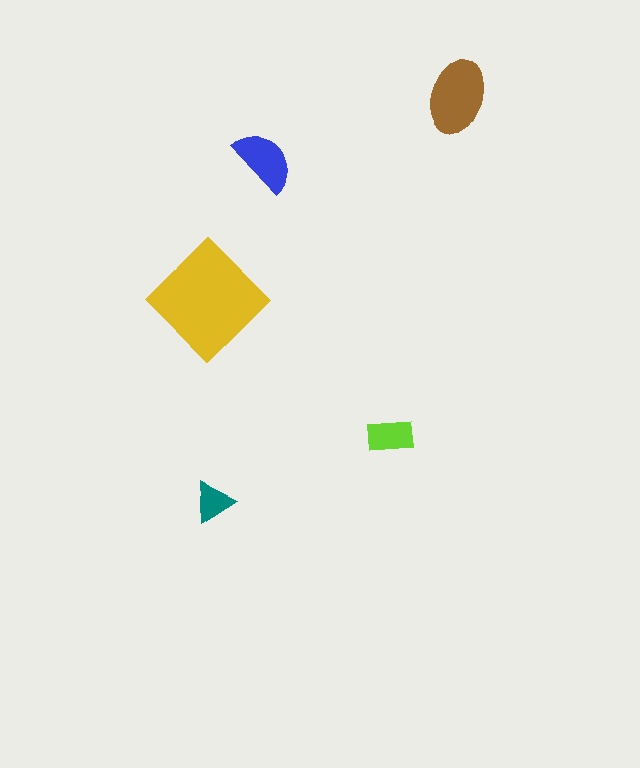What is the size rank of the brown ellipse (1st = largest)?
2nd.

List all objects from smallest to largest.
The teal triangle, the lime rectangle, the blue semicircle, the brown ellipse, the yellow diamond.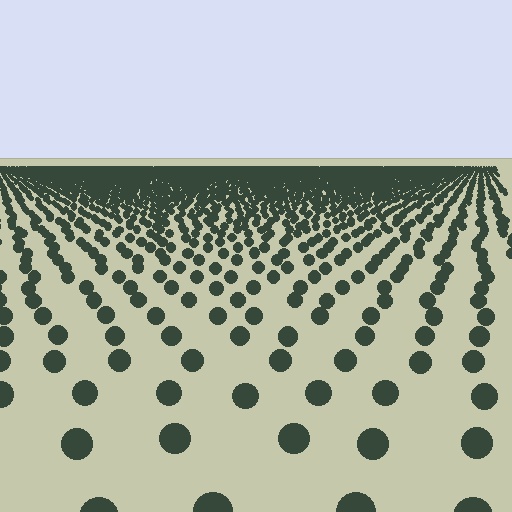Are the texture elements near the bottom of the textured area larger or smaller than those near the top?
Larger. Near the bottom, elements are closer to the viewer and appear at a bigger on-screen size.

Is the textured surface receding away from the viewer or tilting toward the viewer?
The surface is receding away from the viewer. Texture elements get smaller and denser toward the top.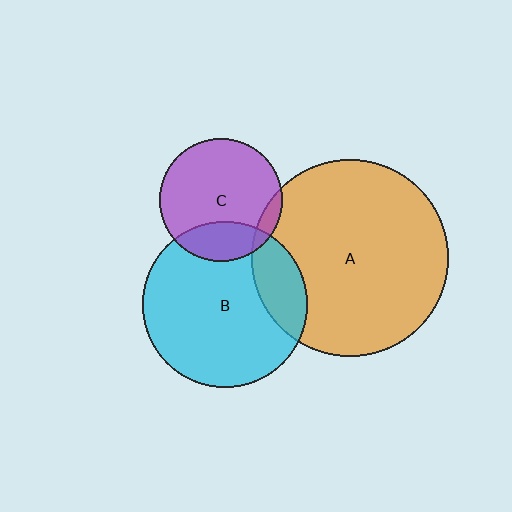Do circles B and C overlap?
Yes.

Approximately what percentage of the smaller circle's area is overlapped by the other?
Approximately 20%.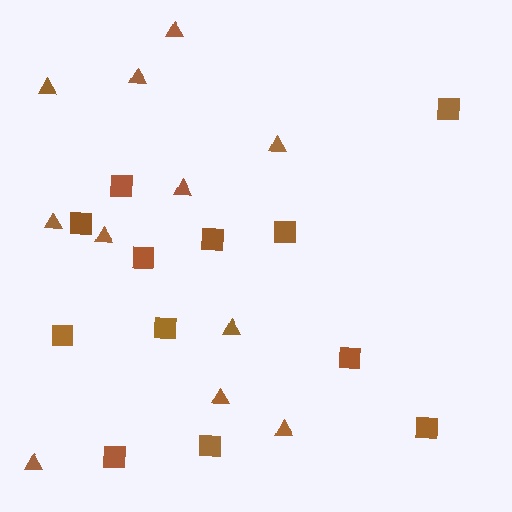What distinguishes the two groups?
There are 2 groups: one group of triangles (11) and one group of squares (12).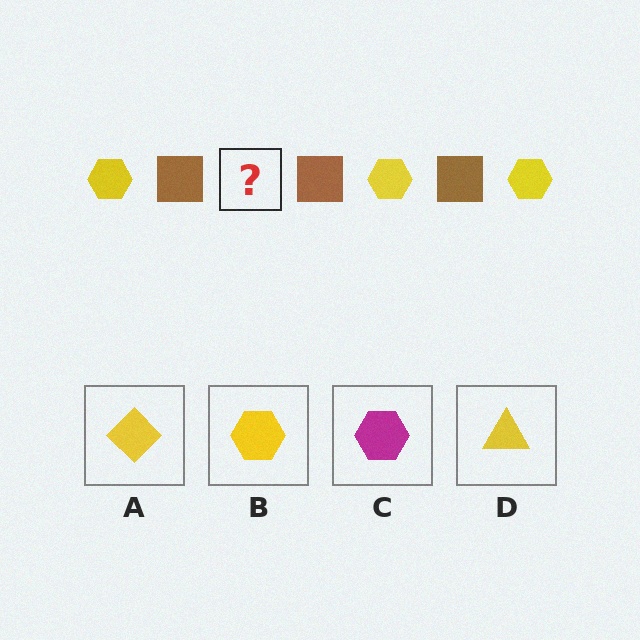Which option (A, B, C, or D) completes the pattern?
B.